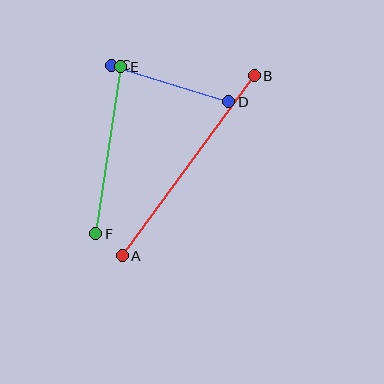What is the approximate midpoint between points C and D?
The midpoint is at approximately (170, 84) pixels.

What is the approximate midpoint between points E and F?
The midpoint is at approximately (108, 150) pixels.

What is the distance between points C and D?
The distance is approximately 123 pixels.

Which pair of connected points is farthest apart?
Points A and B are farthest apart.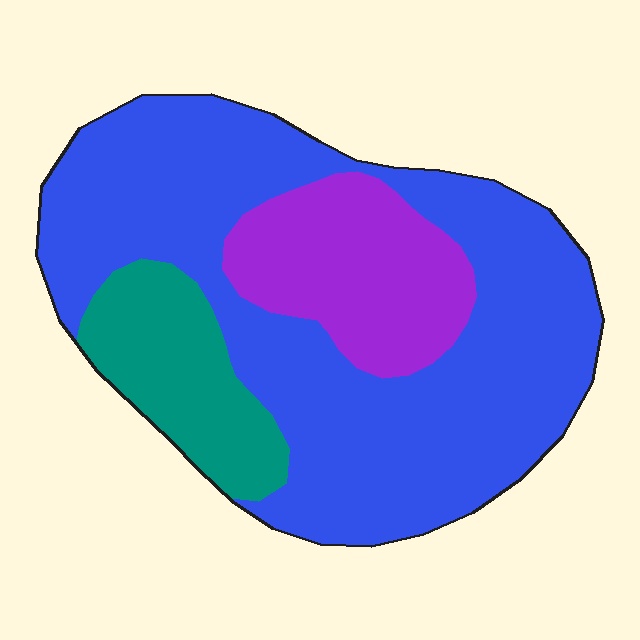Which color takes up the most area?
Blue, at roughly 65%.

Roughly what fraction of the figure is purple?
Purple covers about 20% of the figure.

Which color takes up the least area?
Teal, at roughly 15%.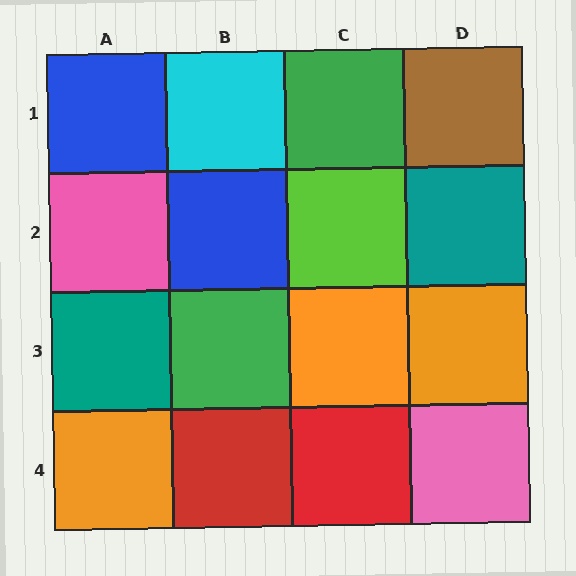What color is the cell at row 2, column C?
Lime.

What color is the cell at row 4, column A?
Orange.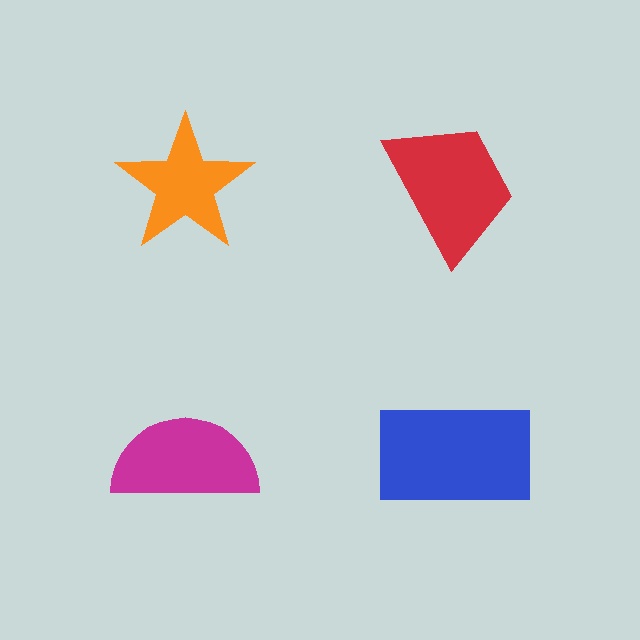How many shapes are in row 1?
2 shapes.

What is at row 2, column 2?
A blue rectangle.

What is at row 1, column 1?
An orange star.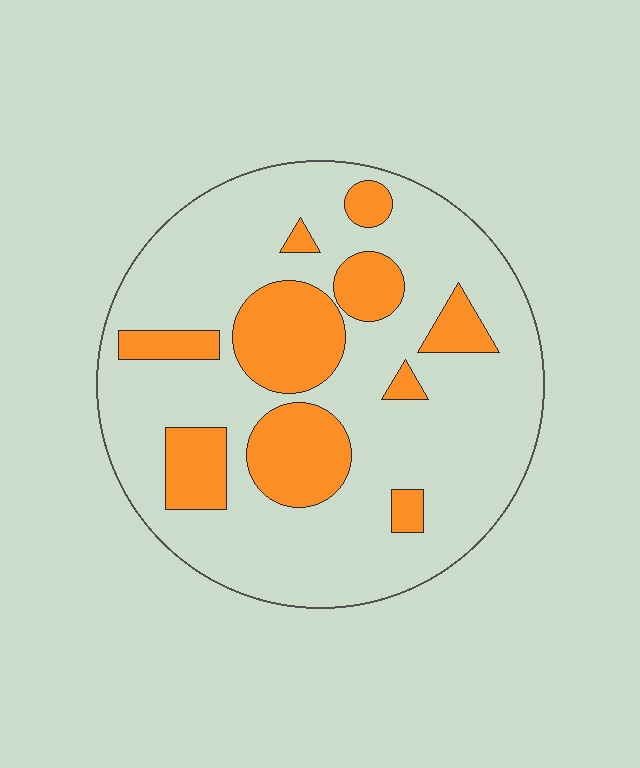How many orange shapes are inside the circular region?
10.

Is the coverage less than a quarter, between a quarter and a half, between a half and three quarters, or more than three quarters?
Less than a quarter.